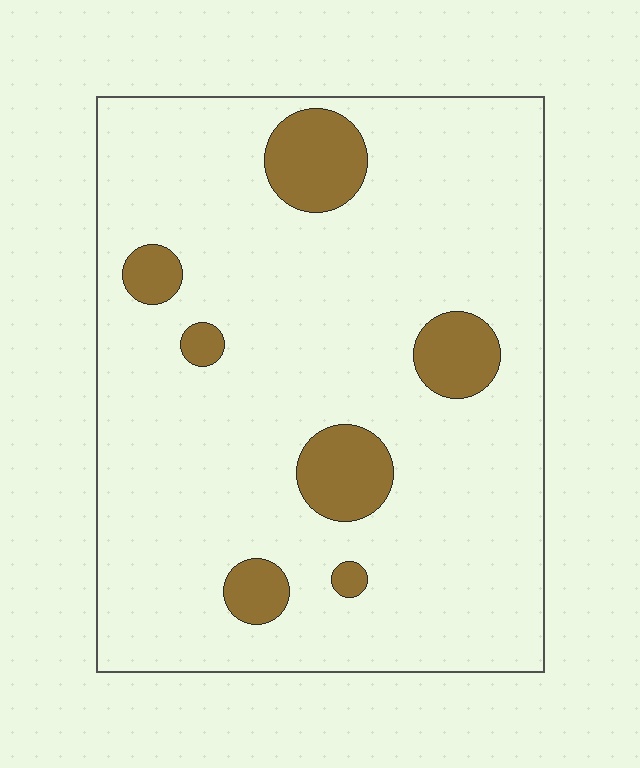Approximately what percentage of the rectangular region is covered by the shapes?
Approximately 10%.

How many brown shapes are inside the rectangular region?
7.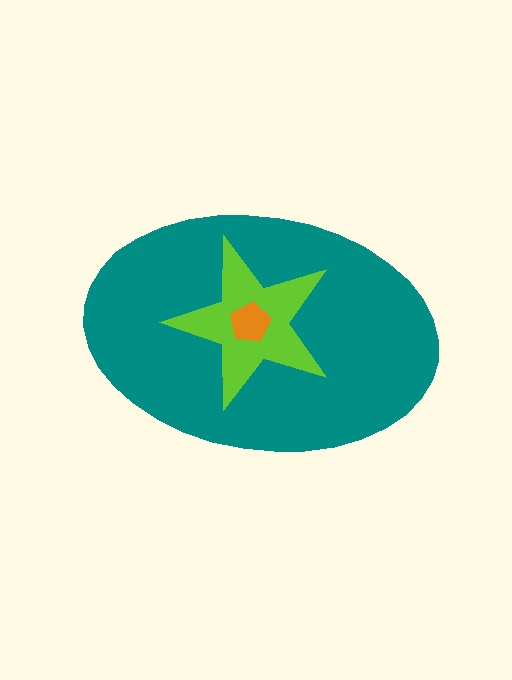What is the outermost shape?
The teal ellipse.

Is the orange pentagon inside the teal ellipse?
Yes.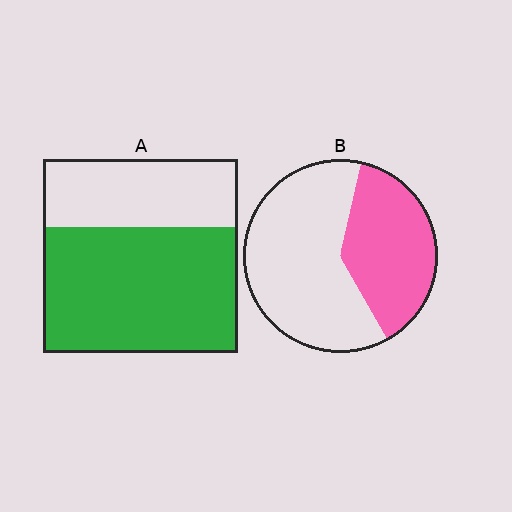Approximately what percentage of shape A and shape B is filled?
A is approximately 65% and B is approximately 40%.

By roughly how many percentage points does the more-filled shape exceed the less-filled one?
By roughly 25 percentage points (A over B).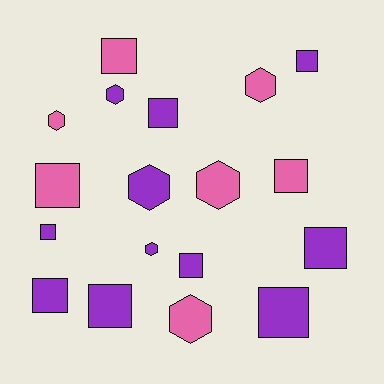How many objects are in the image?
There are 18 objects.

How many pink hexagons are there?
There are 4 pink hexagons.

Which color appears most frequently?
Purple, with 11 objects.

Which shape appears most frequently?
Square, with 11 objects.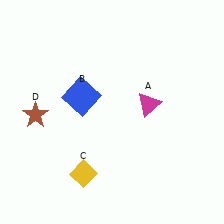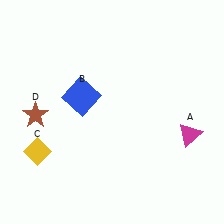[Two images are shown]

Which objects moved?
The objects that moved are: the magenta triangle (A), the yellow diamond (C).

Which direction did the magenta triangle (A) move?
The magenta triangle (A) moved right.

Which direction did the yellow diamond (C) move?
The yellow diamond (C) moved left.